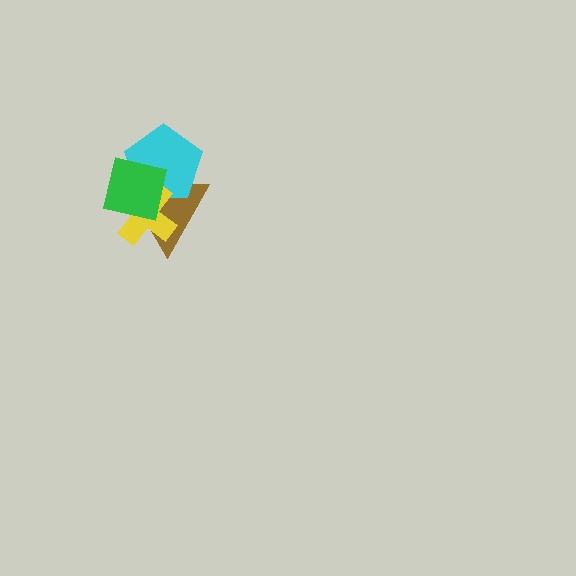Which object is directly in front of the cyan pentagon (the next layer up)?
The yellow cross is directly in front of the cyan pentagon.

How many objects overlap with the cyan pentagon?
3 objects overlap with the cyan pentagon.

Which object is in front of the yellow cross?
The green square is in front of the yellow cross.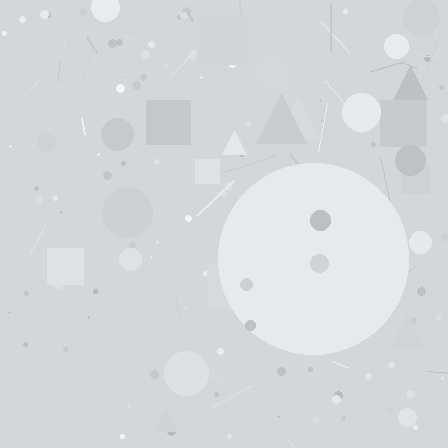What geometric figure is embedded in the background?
A circle is embedded in the background.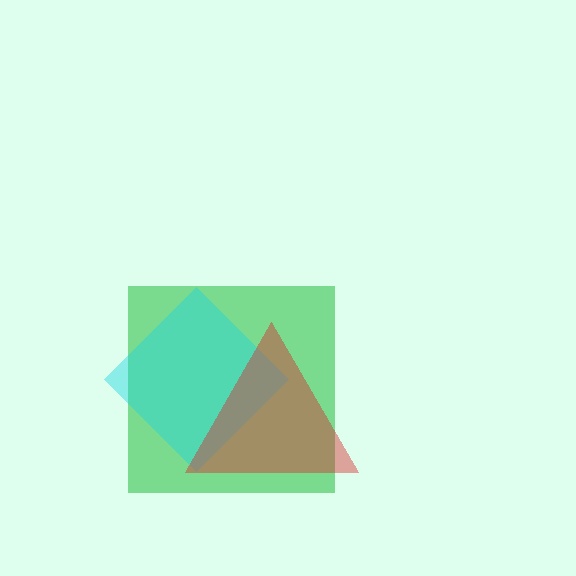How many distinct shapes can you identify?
There are 3 distinct shapes: a green square, a cyan diamond, a red triangle.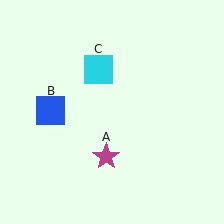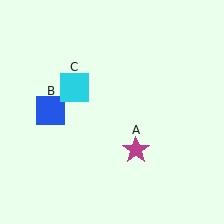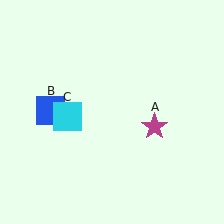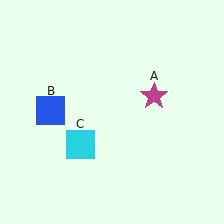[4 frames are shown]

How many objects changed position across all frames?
2 objects changed position: magenta star (object A), cyan square (object C).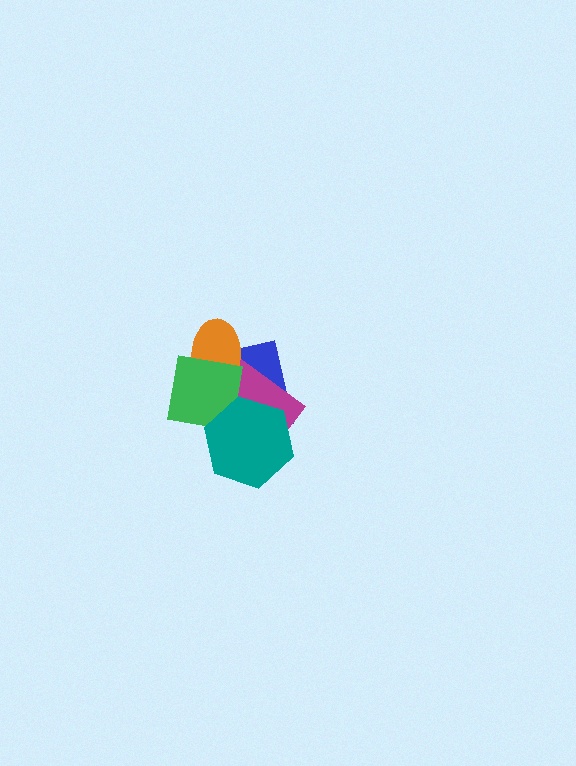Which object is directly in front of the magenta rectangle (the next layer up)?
The orange ellipse is directly in front of the magenta rectangle.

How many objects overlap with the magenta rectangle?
4 objects overlap with the magenta rectangle.